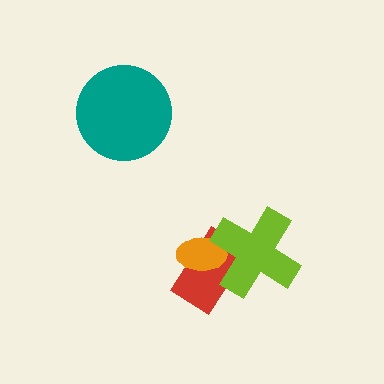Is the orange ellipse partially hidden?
Yes, it is partially covered by another shape.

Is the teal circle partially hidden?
No, no other shape covers it.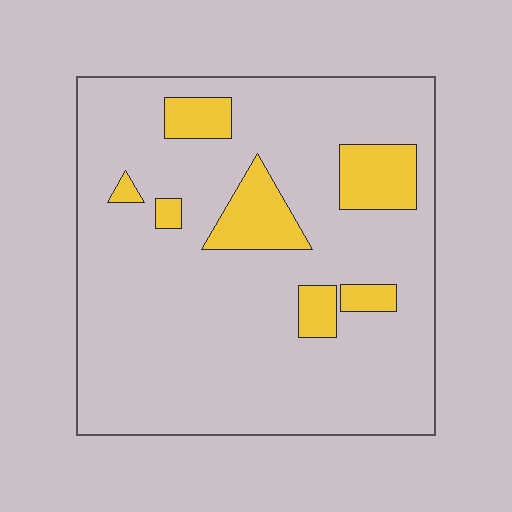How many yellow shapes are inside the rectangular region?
7.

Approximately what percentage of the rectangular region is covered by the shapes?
Approximately 15%.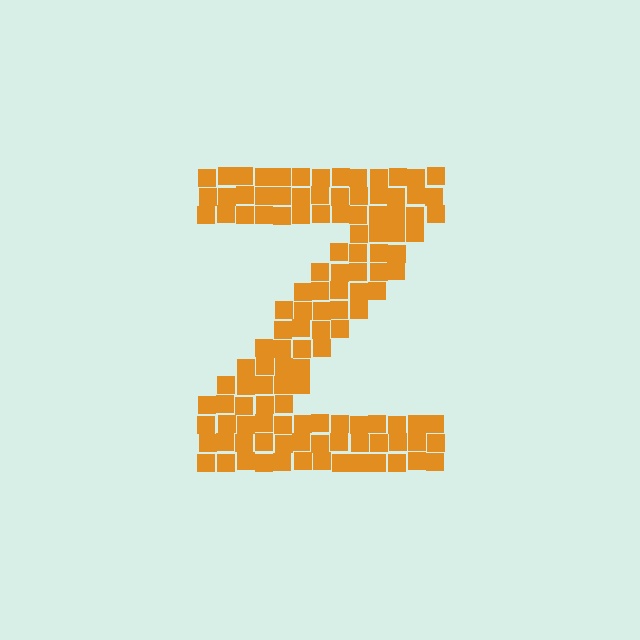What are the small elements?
The small elements are squares.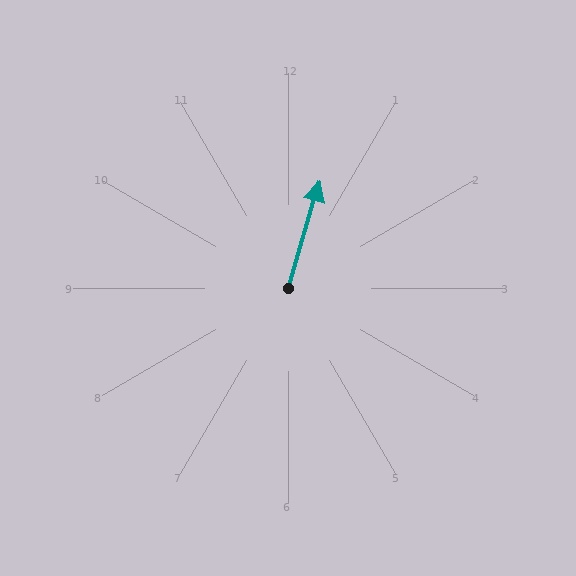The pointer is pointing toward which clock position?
Roughly 1 o'clock.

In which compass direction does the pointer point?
North.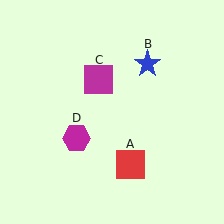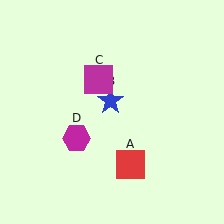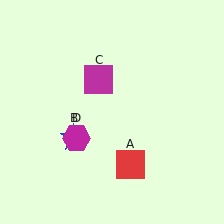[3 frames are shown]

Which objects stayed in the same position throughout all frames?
Red square (object A) and magenta square (object C) and magenta hexagon (object D) remained stationary.